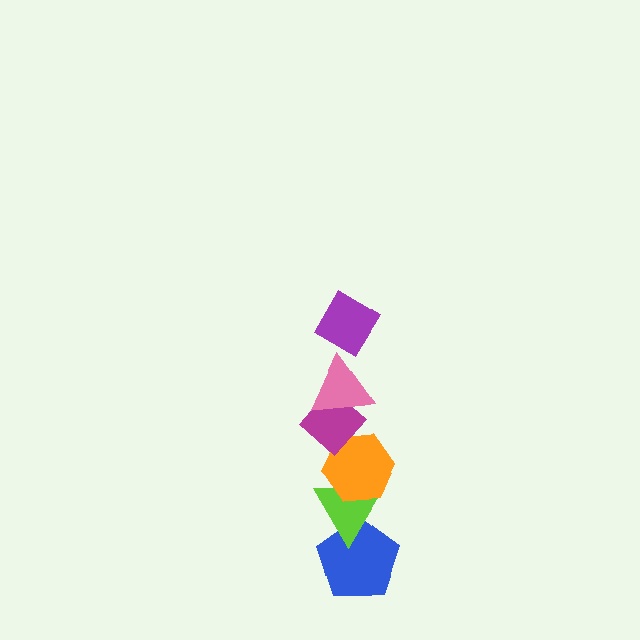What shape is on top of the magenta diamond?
The pink triangle is on top of the magenta diamond.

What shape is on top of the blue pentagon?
The lime triangle is on top of the blue pentagon.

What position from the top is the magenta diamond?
The magenta diamond is 3rd from the top.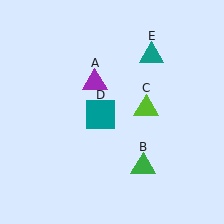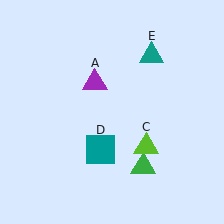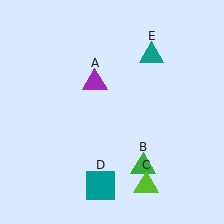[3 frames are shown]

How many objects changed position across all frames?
2 objects changed position: lime triangle (object C), teal square (object D).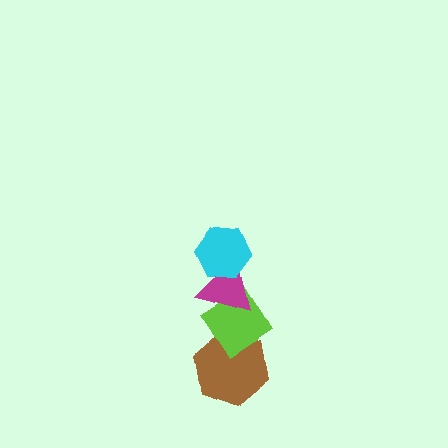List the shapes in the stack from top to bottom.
From top to bottom: the cyan hexagon, the magenta triangle, the lime diamond, the brown hexagon.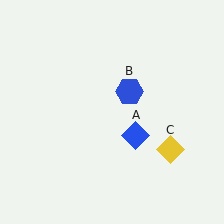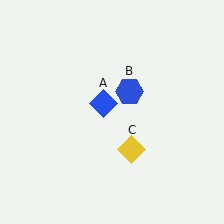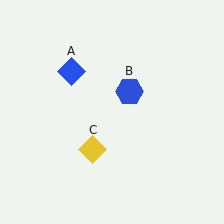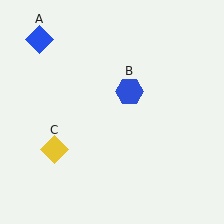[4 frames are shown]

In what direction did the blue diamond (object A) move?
The blue diamond (object A) moved up and to the left.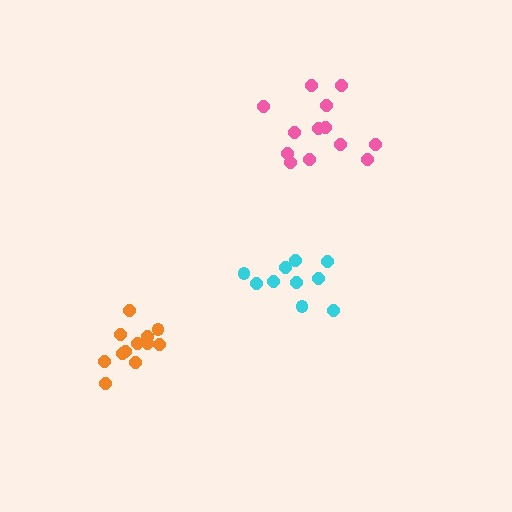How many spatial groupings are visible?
There are 3 spatial groupings.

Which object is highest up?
The pink cluster is topmost.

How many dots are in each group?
Group 1: 10 dots, Group 2: 12 dots, Group 3: 13 dots (35 total).